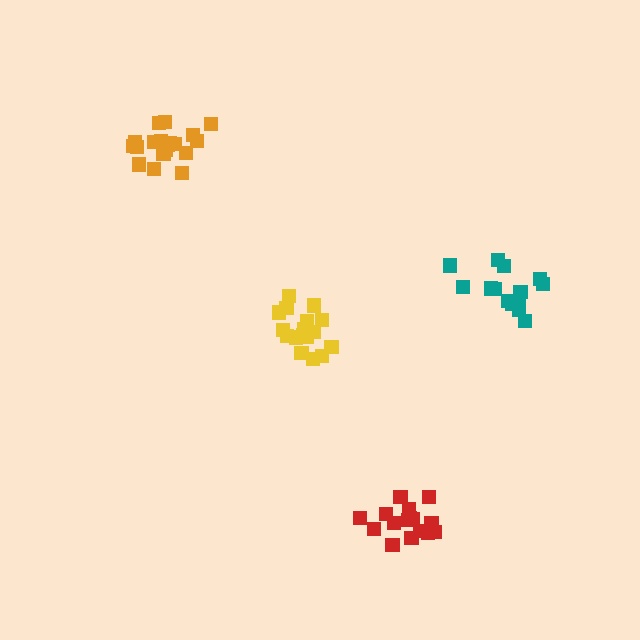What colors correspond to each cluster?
The clusters are colored: red, orange, teal, yellow.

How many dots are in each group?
Group 1: 16 dots, Group 2: 19 dots, Group 3: 15 dots, Group 4: 17 dots (67 total).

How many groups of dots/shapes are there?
There are 4 groups.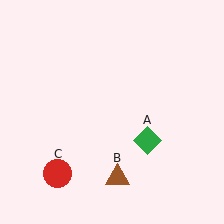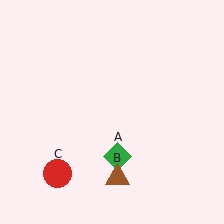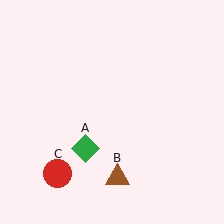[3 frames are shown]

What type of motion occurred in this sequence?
The green diamond (object A) rotated clockwise around the center of the scene.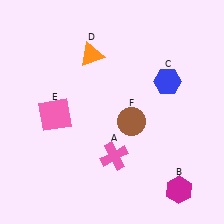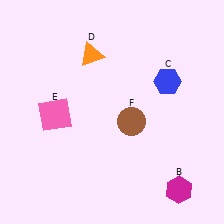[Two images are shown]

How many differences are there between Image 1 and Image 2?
There is 1 difference between the two images.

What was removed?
The pink cross (A) was removed in Image 2.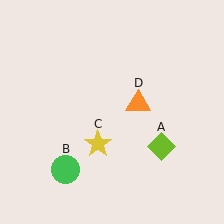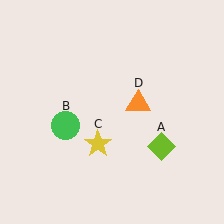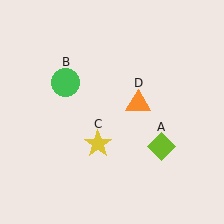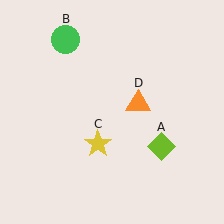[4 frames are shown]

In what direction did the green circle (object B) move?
The green circle (object B) moved up.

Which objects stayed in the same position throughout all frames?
Lime diamond (object A) and yellow star (object C) and orange triangle (object D) remained stationary.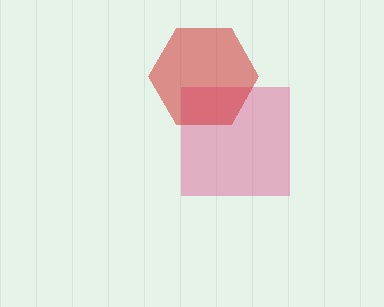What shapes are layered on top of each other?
The layered shapes are: a pink square, a red hexagon.